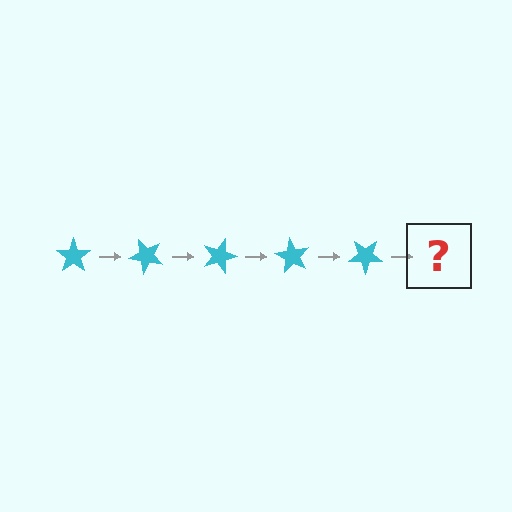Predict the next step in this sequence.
The next step is a cyan star rotated 225 degrees.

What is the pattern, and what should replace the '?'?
The pattern is that the star rotates 45 degrees each step. The '?' should be a cyan star rotated 225 degrees.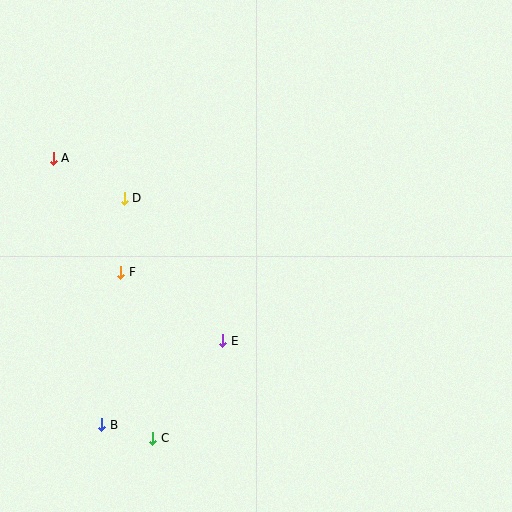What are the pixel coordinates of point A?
Point A is at (53, 158).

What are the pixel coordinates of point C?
Point C is at (153, 438).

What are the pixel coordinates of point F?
Point F is at (121, 272).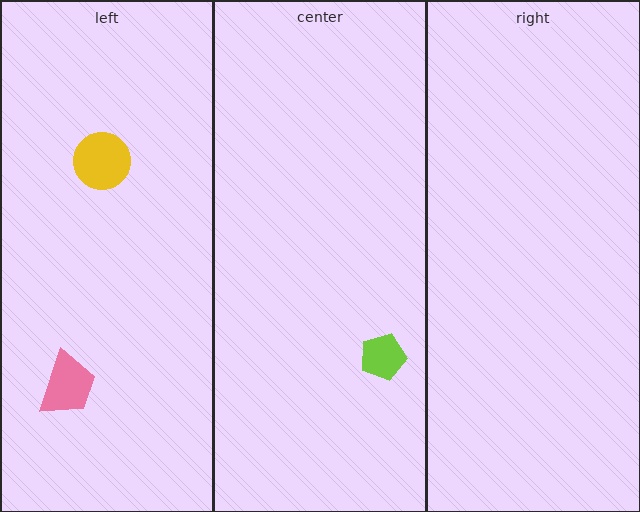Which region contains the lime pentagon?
The center region.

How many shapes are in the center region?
1.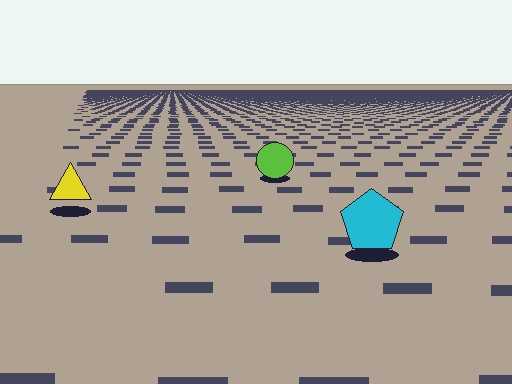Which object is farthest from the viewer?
The lime circle is farthest from the viewer. It appears smaller and the ground texture around it is denser.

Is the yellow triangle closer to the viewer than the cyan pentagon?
No. The cyan pentagon is closer — you can tell from the texture gradient: the ground texture is coarser near it.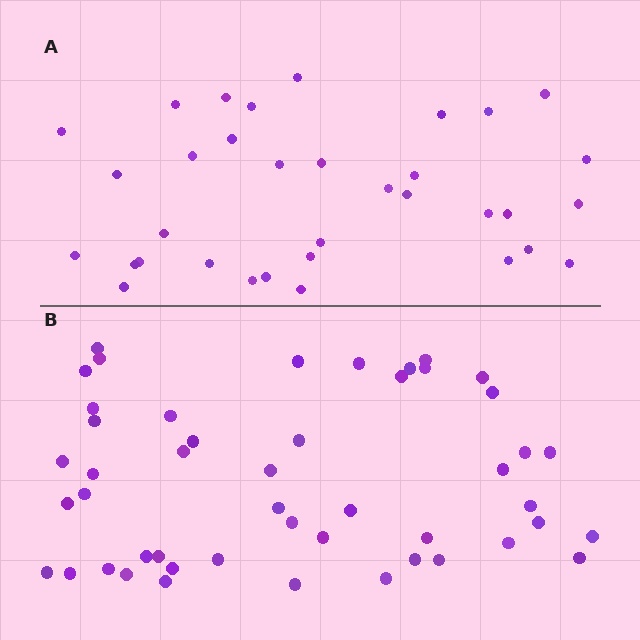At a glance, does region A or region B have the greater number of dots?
Region B (the bottom region) has more dots.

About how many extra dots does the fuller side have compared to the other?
Region B has approximately 15 more dots than region A.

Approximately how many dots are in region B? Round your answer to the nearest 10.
About 50 dots. (The exact count is 48, which rounds to 50.)